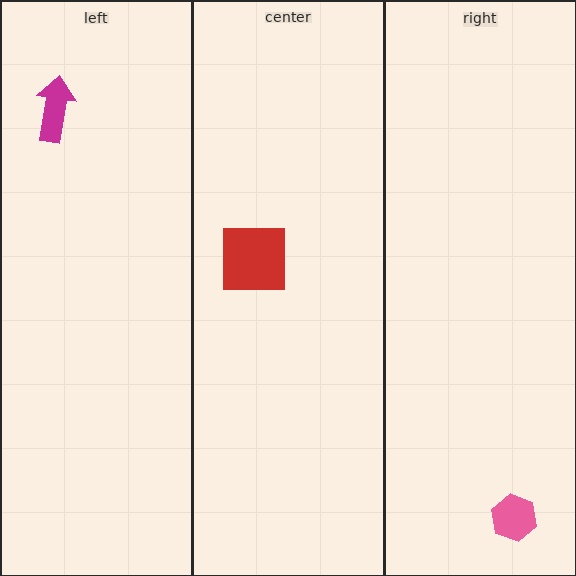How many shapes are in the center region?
1.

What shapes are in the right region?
The pink hexagon.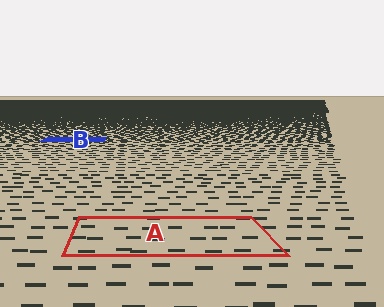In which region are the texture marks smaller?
The texture marks are smaller in region B, because it is farther away.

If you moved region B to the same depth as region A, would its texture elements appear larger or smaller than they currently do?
They would appear larger. At a closer depth, the same texture elements are projected at a bigger on-screen size.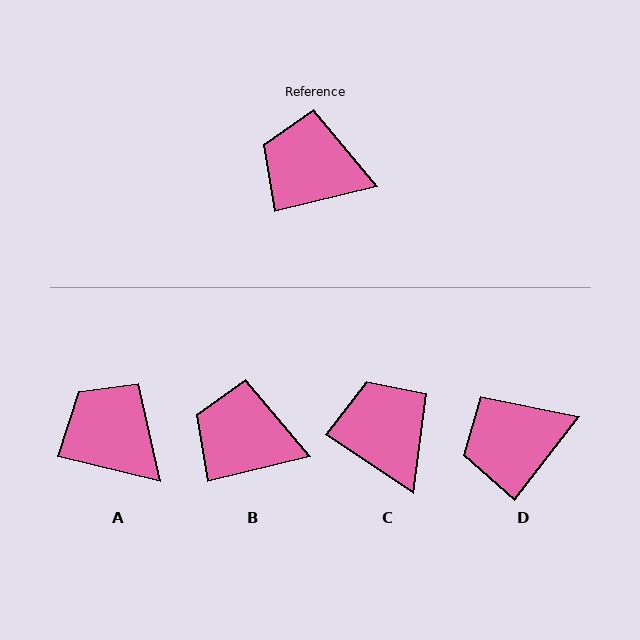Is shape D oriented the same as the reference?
No, it is off by about 39 degrees.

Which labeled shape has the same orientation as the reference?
B.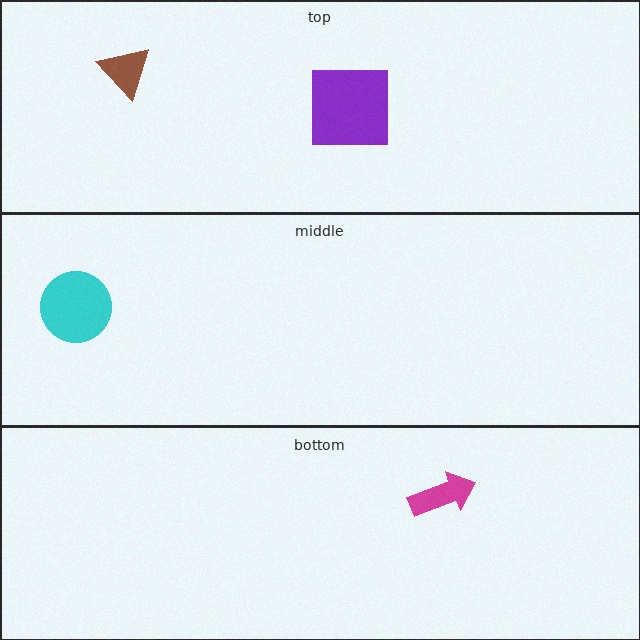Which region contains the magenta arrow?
The bottom region.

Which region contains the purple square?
The top region.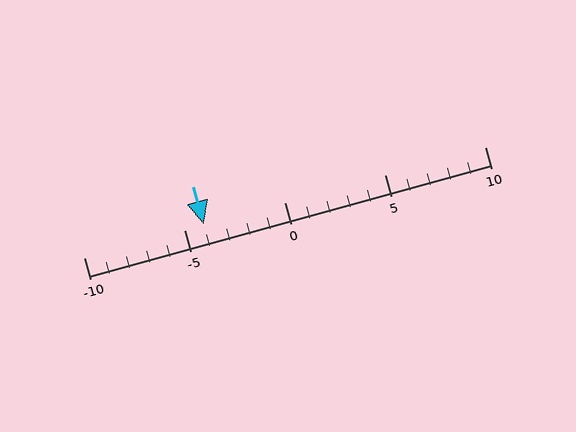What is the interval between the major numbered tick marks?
The major tick marks are spaced 5 units apart.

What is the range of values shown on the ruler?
The ruler shows values from -10 to 10.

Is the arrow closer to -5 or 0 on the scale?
The arrow is closer to -5.